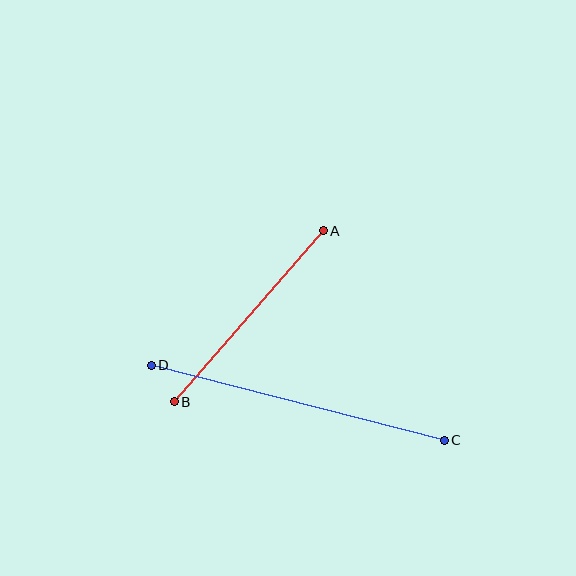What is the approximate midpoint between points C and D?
The midpoint is at approximately (298, 403) pixels.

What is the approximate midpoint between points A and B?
The midpoint is at approximately (249, 316) pixels.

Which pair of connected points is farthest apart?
Points C and D are farthest apart.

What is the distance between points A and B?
The distance is approximately 227 pixels.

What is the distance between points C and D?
The distance is approximately 302 pixels.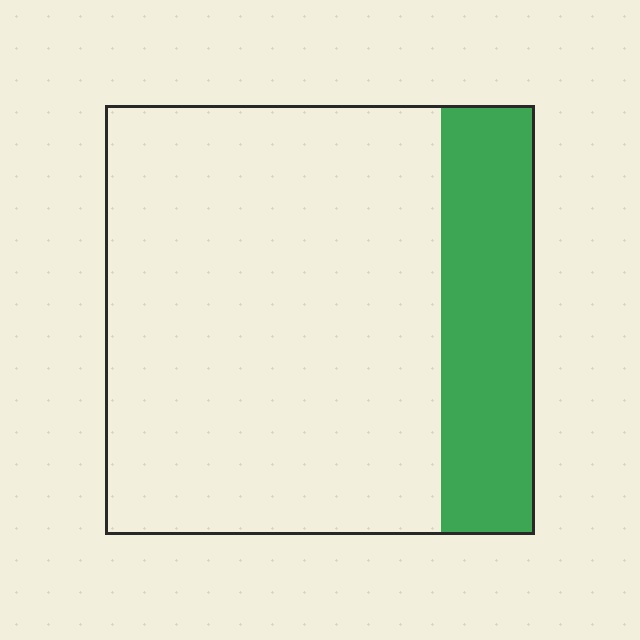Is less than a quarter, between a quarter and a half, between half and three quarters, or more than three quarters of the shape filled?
Less than a quarter.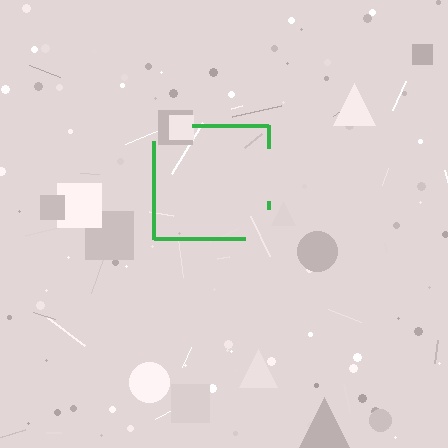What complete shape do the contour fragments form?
The contour fragments form a square.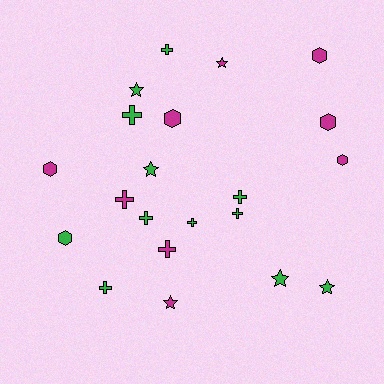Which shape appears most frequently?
Cross, with 9 objects.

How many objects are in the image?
There are 21 objects.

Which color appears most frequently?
Green, with 12 objects.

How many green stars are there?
There are 4 green stars.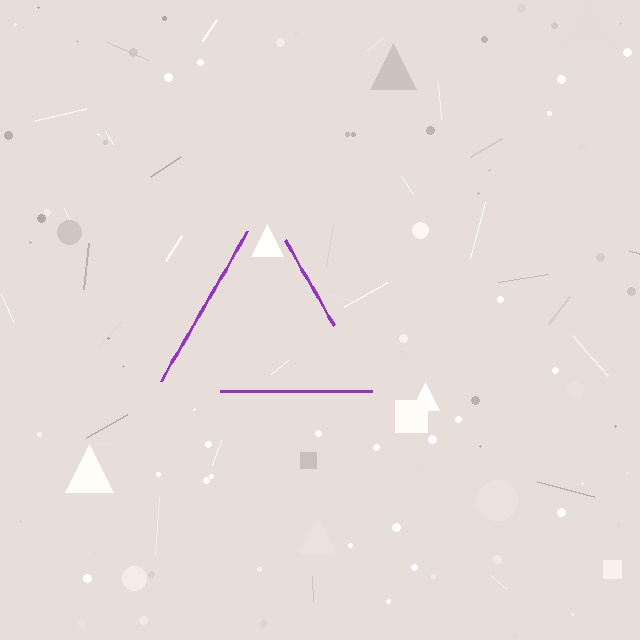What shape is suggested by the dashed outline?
The dashed outline suggests a triangle.